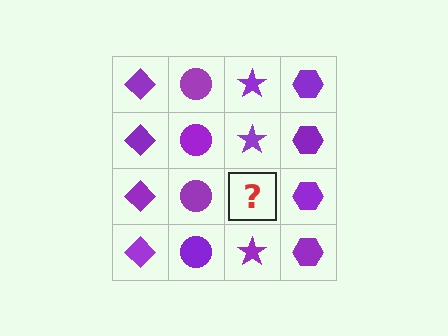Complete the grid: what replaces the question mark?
The question mark should be replaced with a purple star.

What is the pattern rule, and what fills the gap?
The rule is that each column has a consistent shape. The gap should be filled with a purple star.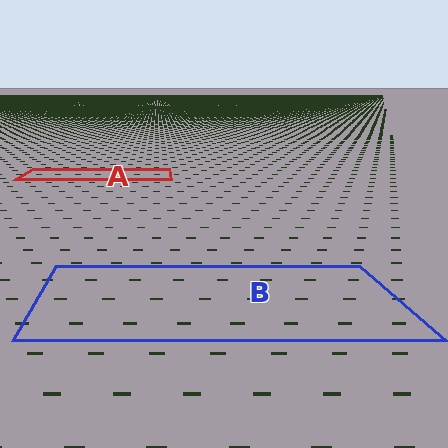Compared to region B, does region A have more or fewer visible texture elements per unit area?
Region A has more texture elements per unit area — they are packed more densely because it is farther away.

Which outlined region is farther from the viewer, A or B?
Region A is farther from the viewer — the texture elements inside it appear smaller and more densely packed.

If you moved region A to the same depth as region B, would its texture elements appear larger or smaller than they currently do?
They would appear larger. At a closer depth, the same texture elements are projected at a bigger on-screen size.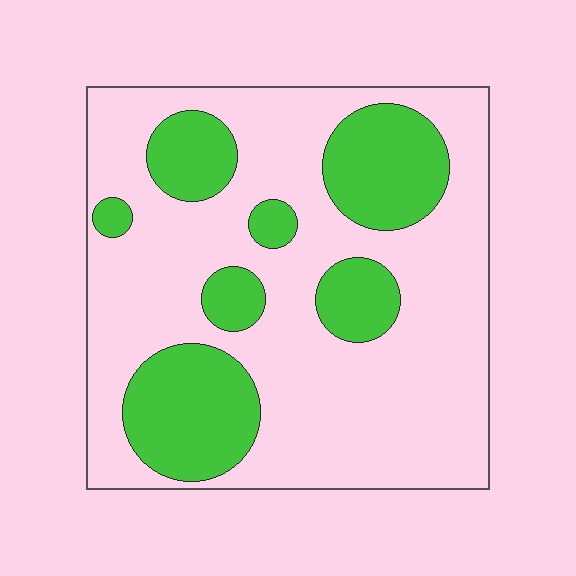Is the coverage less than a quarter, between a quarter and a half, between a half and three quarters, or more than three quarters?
Between a quarter and a half.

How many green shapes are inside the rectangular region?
7.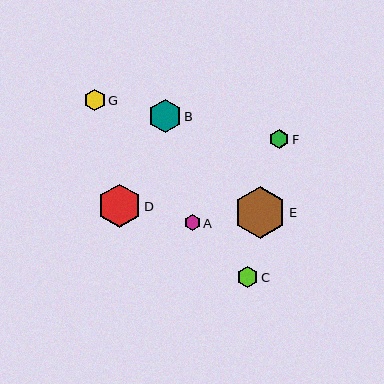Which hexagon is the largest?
Hexagon E is the largest with a size of approximately 52 pixels.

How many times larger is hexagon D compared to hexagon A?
Hexagon D is approximately 2.7 times the size of hexagon A.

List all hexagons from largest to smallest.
From largest to smallest: E, D, B, G, C, F, A.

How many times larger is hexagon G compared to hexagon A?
Hexagon G is approximately 1.4 times the size of hexagon A.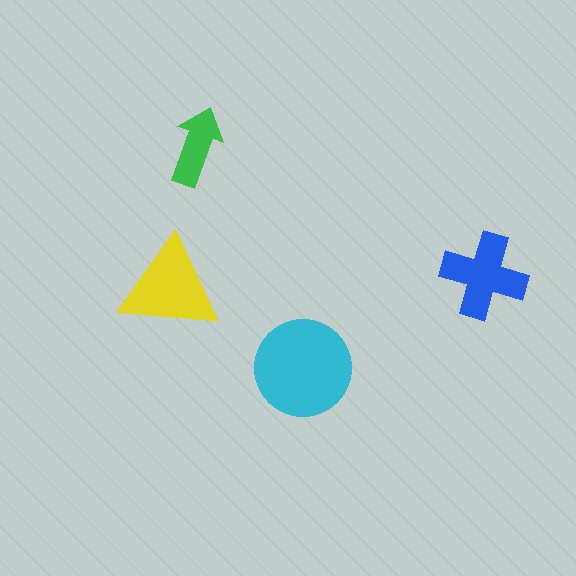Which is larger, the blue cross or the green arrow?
The blue cross.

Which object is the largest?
The cyan circle.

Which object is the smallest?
The green arrow.